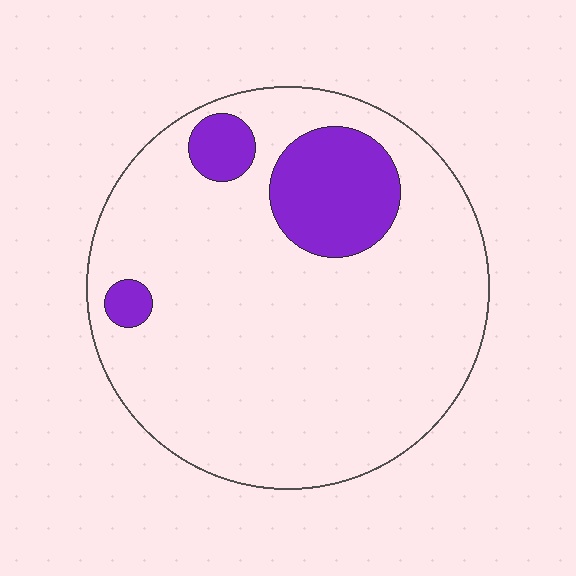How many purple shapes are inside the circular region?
3.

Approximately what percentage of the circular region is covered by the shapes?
Approximately 15%.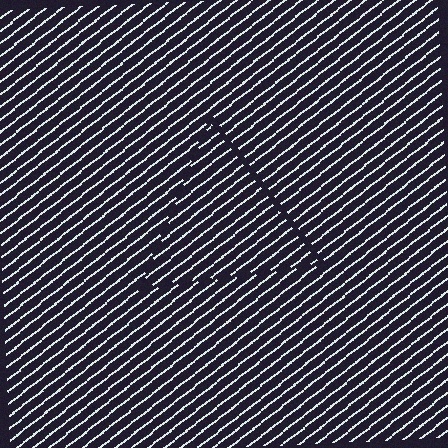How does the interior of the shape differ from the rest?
The interior of the shape contains the same grating, shifted by half a period — the contour is defined by the phase discontinuity where line-ends from the inner and outer gratings abut.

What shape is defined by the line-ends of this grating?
An illusory triangle. The interior of the shape contains the same grating, shifted by half a period — the contour is defined by the phase discontinuity where line-ends from the inner and outer gratings abut.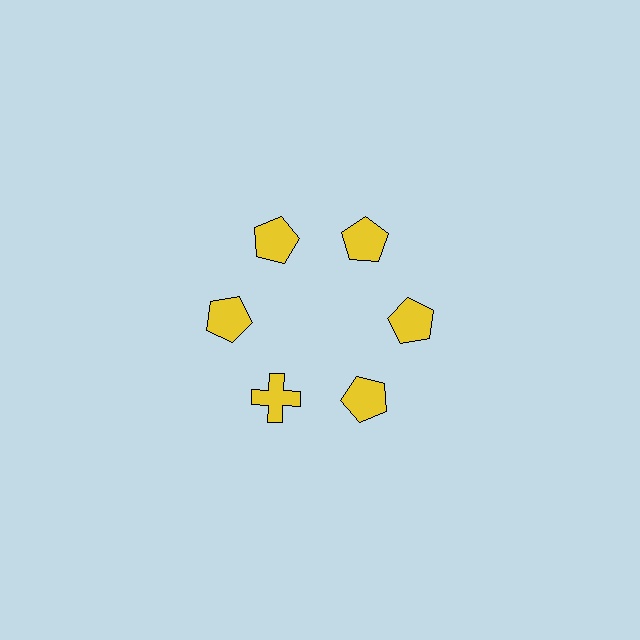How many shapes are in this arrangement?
There are 6 shapes arranged in a ring pattern.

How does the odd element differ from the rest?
It has a different shape: cross instead of pentagon.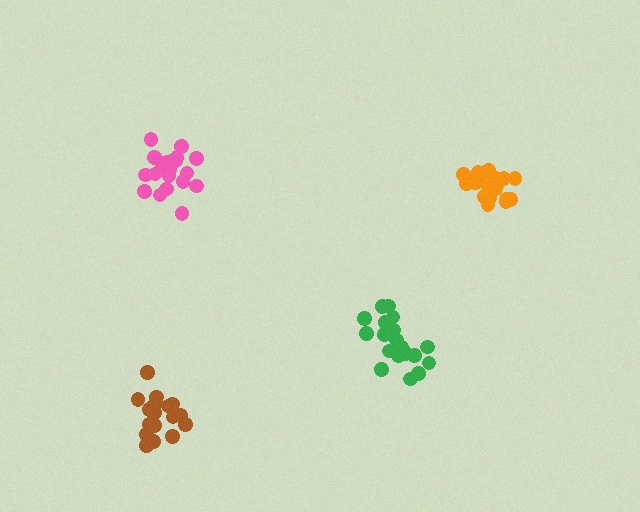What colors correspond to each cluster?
The clusters are colored: pink, green, brown, orange.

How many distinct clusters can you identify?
There are 4 distinct clusters.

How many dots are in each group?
Group 1: 21 dots, Group 2: 21 dots, Group 3: 18 dots, Group 4: 19 dots (79 total).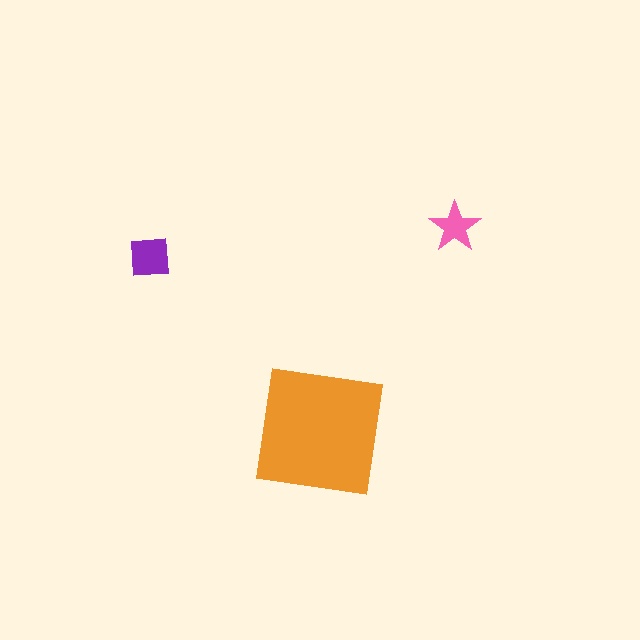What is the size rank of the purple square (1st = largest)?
2nd.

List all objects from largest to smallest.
The orange square, the purple square, the pink star.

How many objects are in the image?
There are 3 objects in the image.